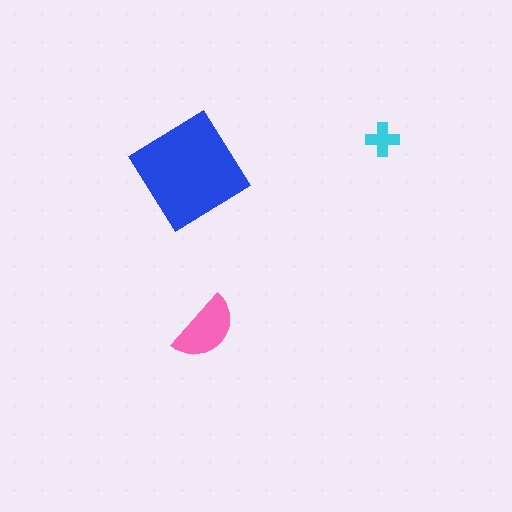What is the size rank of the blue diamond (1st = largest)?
1st.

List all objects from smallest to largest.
The cyan cross, the pink semicircle, the blue diamond.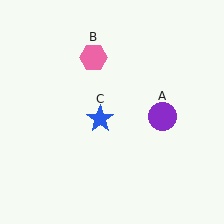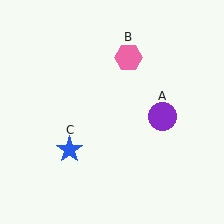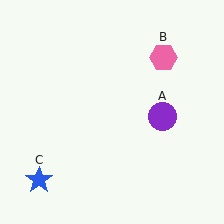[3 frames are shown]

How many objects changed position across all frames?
2 objects changed position: pink hexagon (object B), blue star (object C).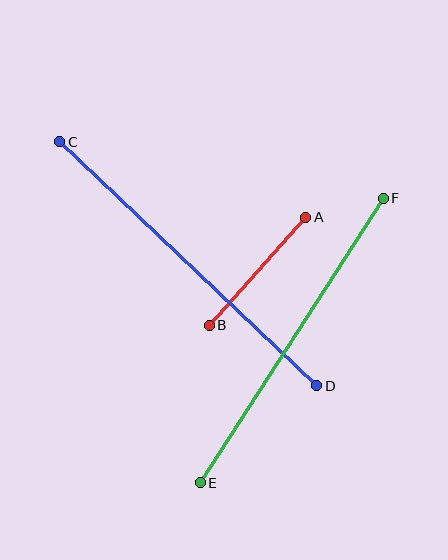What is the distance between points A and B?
The distance is approximately 145 pixels.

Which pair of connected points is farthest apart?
Points C and D are farthest apart.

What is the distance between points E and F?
The distance is approximately 339 pixels.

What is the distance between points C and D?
The distance is approximately 354 pixels.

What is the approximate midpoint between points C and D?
The midpoint is at approximately (188, 264) pixels.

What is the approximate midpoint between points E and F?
The midpoint is at approximately (292, 341) pixels.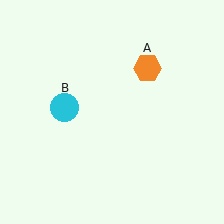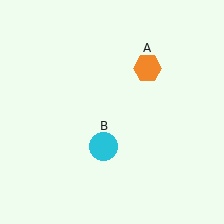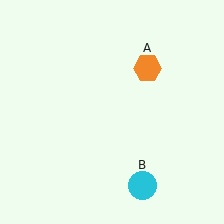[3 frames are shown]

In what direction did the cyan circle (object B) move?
The cyan circle (object B) moved down and to the right.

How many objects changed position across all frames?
1 object changed position: cyan circle (object B).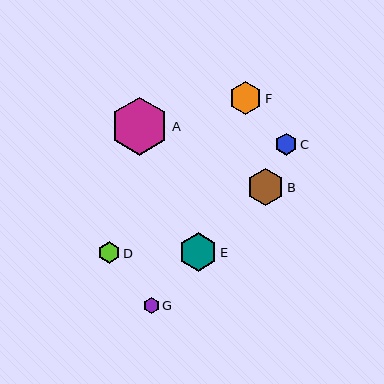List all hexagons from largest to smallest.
From largest to smallest: A, E, B, F, C, D, G.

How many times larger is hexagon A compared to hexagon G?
Hexagon A is approximately 3.6 times the size of hexagon G.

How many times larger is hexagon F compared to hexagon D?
Hexagon F is approximately 1.5 times the size of hexagon D.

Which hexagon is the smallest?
Hexagon G is the smallest with a size of approximately 16 pixels.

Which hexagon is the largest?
Hexagon A is the largest with a size of approximately 58 pixels.